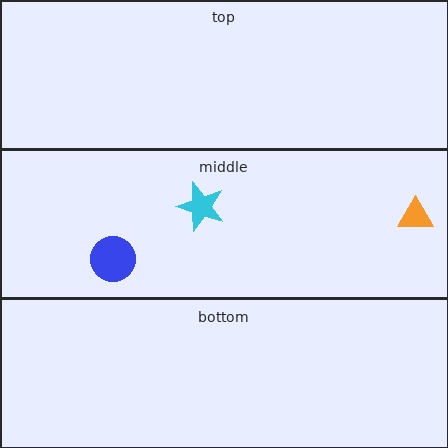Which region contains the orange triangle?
The middle region.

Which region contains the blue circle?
The middle region.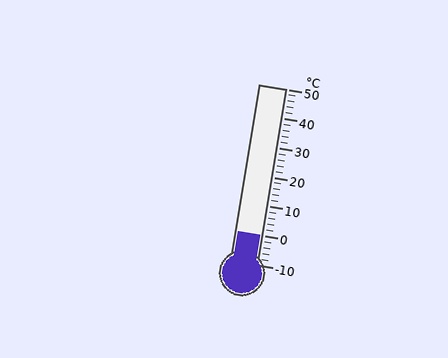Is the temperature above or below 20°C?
The temperature is below 20°C.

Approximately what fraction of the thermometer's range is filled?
The thermometer is filled to approximately 15% of its range.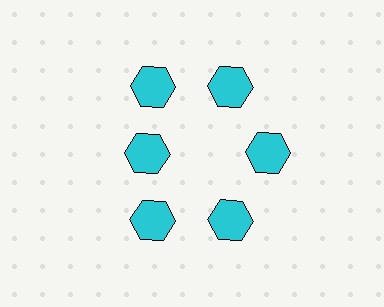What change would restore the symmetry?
The symmetry would be restored by moving it outward, back onto the ring so that all 6 hexagons sit at equal angles and equal distance from the center.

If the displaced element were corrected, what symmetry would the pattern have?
It would have 6-fold rotational symmetry — the pattern would map onto itself every 60 degrees.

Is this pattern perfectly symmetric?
No. The 6 cyan hexagons are arranged in a ring, but one element near the 9 o'clock position is pulled inward toward the center, breaking the 6-fold rotational symmetry.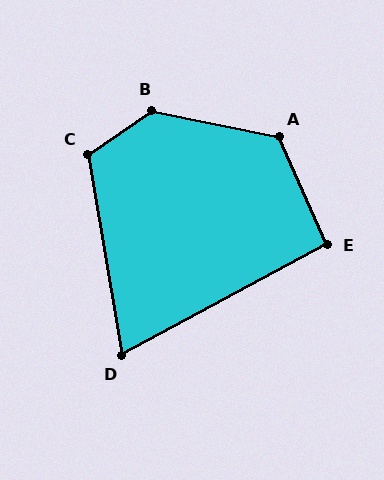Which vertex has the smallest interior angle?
D, at approximately 71 degrees.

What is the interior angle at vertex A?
Approximately 125 degrees (obtuse).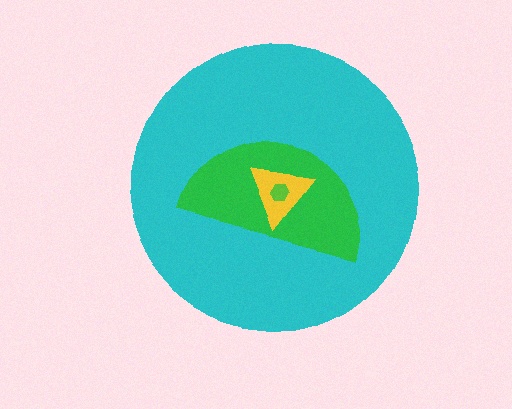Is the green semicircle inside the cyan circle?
Yes.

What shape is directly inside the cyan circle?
The green semicircle.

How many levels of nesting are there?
4.